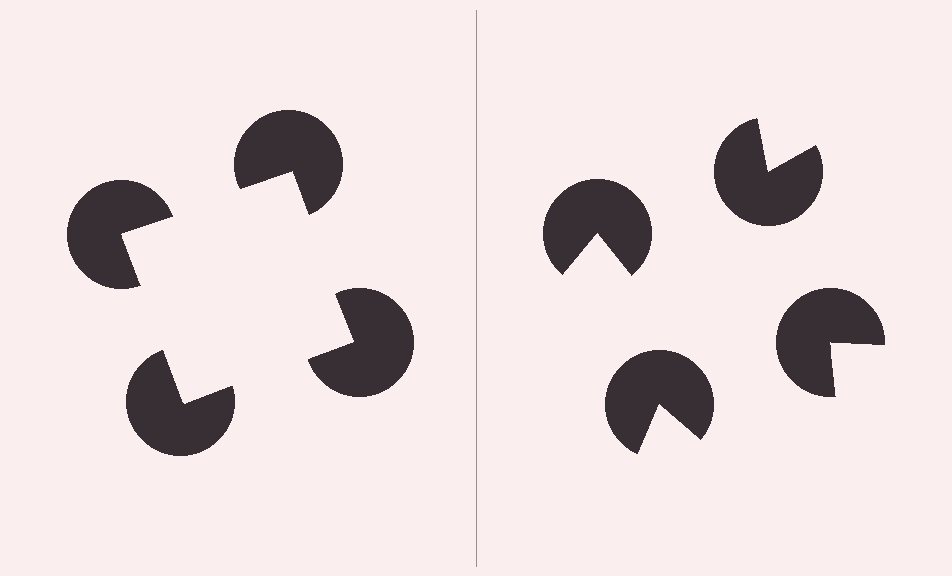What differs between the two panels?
The pac-man discs are positioned identically on both sides; only the wedge orientations differ. On the left they align to a square; on the right they are misaligned.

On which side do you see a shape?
An illusory square appears on the left side. On the right side the wedge cuts are rotated, so no coherent shape forms.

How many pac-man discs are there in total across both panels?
8 — 4 on each side.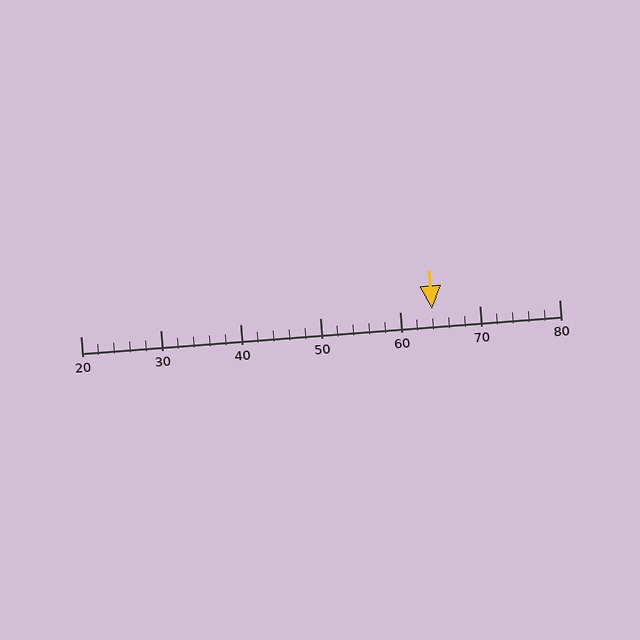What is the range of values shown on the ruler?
The ruler shows values from 20 to 80.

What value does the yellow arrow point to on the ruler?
The yellow arrow points to approximately 64.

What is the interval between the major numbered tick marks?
The major tick marks are spaced 10 units apart.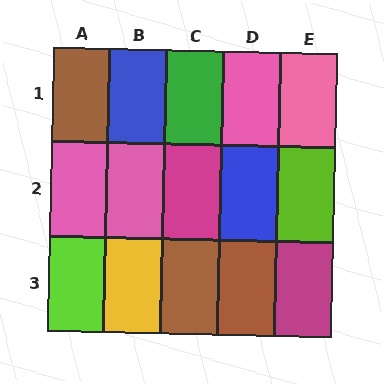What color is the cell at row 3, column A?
Lime.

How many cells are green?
1 cell is green.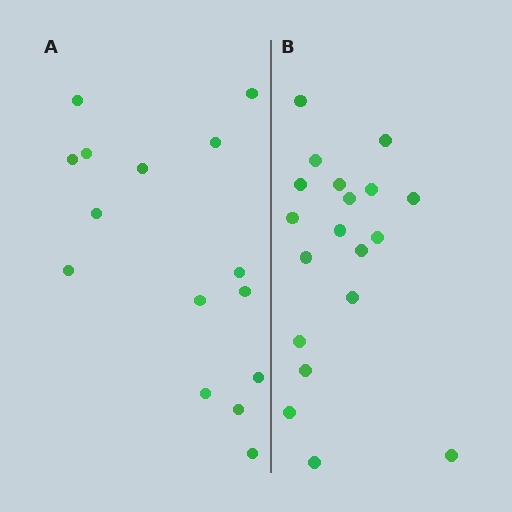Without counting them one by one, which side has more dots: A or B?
Region B (the right region) has more dots.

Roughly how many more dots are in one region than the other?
Region B has about 4 more dots than region A.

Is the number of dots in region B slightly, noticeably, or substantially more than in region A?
Region B has noticeably more, but not dramatically so. The ratio is roughly 1.3 to 1.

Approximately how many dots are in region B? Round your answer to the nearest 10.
About 20 dots. (The exact count is 19, which rounds to 20.)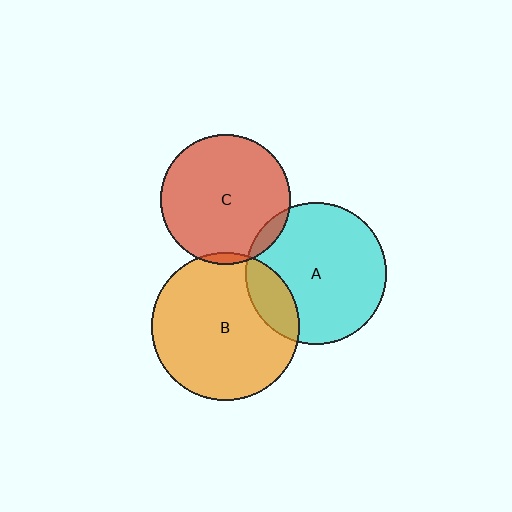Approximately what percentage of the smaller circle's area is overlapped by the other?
Approximately 5%.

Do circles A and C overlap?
Yes.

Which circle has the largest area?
Circle B (orange).